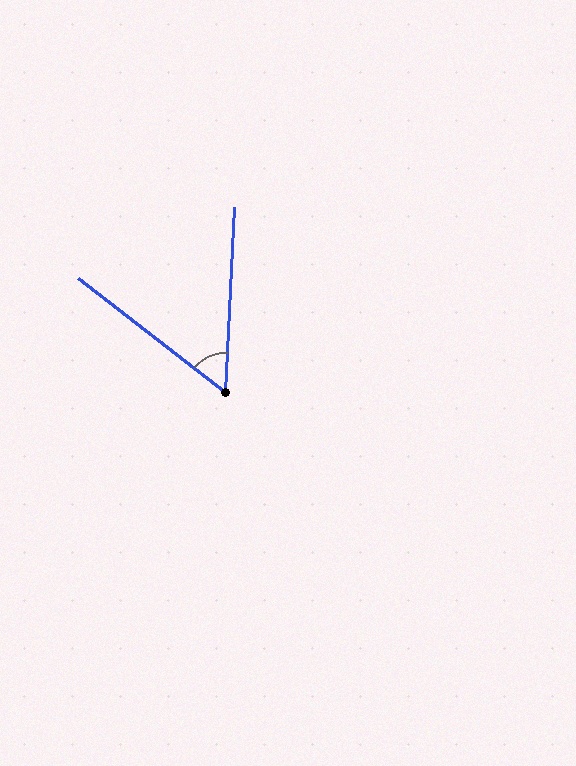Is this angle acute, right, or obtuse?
It is acute.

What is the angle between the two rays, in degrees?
Approximately 55 degrees.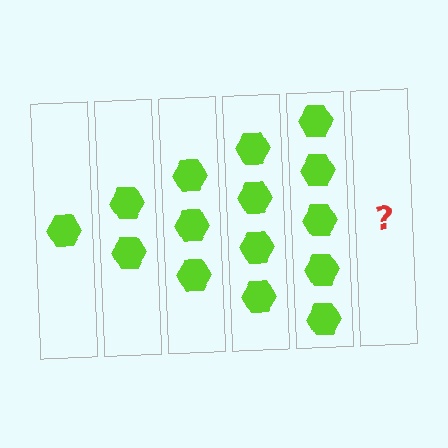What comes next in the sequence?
The next element should be 6 hexagons.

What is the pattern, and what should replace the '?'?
The pattern is that each step adds one more hexagon. The '?' should be 6 hexagons.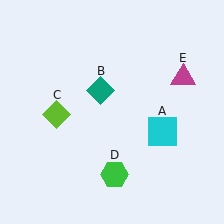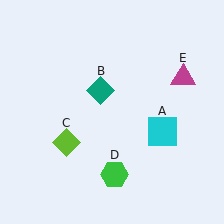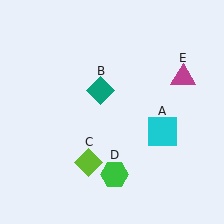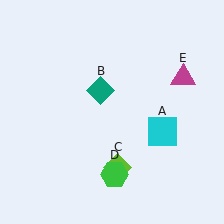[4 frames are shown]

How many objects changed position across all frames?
1 object changed position: lime diamond (object C).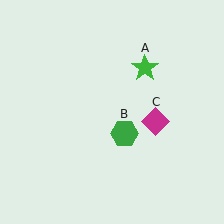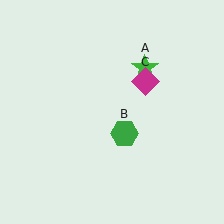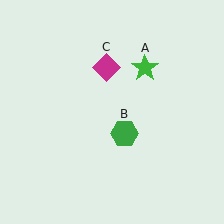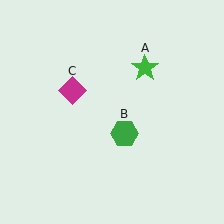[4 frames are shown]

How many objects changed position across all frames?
1 object changed position: magenta diamond (object C).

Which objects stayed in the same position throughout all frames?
Green star (object A) and green hexagon (object B) remained stationary.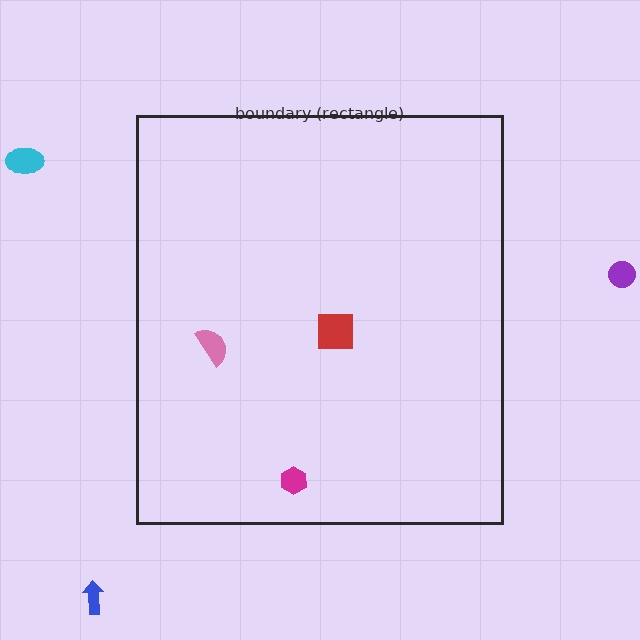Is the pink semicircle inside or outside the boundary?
Inside.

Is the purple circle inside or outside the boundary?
Outside.